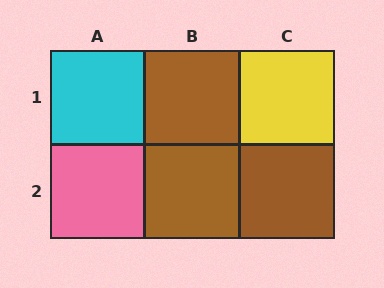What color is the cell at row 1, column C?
Yellow.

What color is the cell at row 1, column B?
Brown.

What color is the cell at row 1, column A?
Cyan.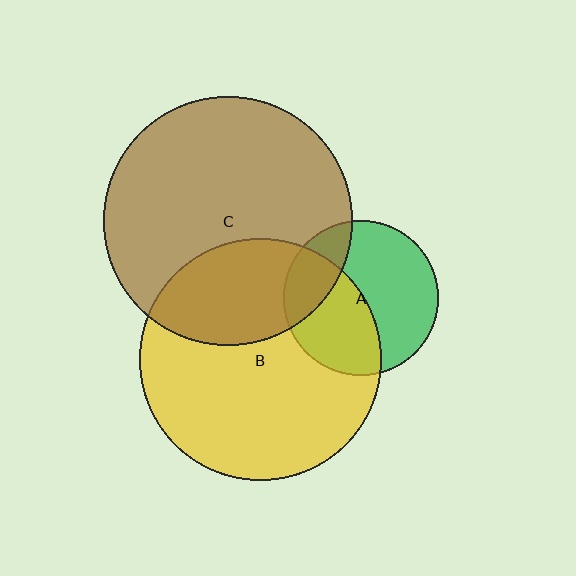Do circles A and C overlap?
Yes.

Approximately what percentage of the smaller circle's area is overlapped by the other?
Approximately 20%.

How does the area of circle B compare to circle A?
Approximately 2.4 times.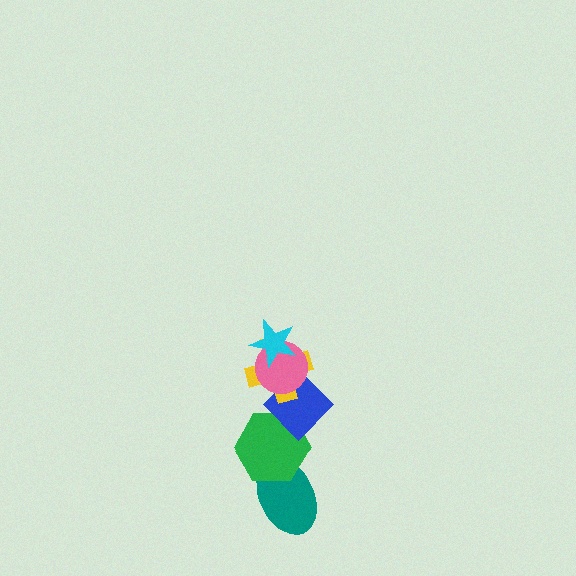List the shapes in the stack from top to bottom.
From top to bottom: the cyan star, the pink circle, the yellow cross, the blue diamond, the green hexagon, the teal ellipse.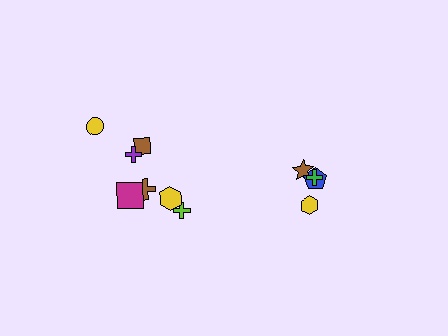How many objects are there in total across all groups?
There are 11 objects.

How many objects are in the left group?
There are 7 objects.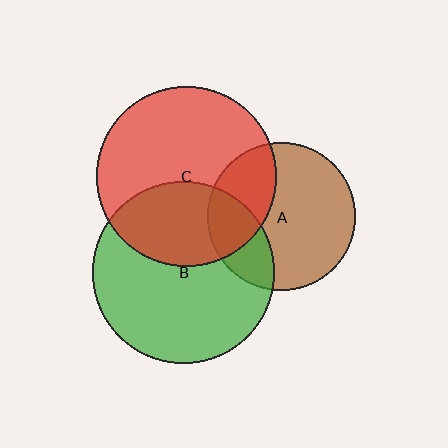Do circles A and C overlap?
Yes.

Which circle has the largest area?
Circle B (green).